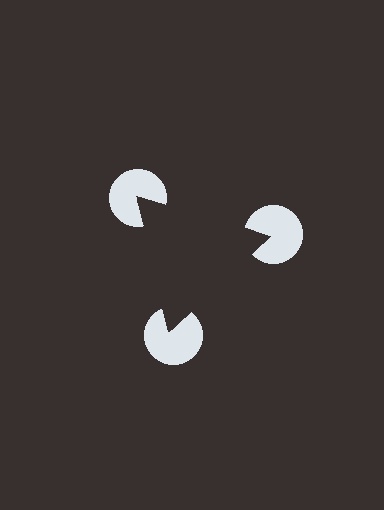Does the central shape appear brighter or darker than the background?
It typically appears slightly darker than the background, even though no actual brightness change is drawn.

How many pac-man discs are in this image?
There are 3 — one at each vertex of the illusory triangle.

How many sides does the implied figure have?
3 sides.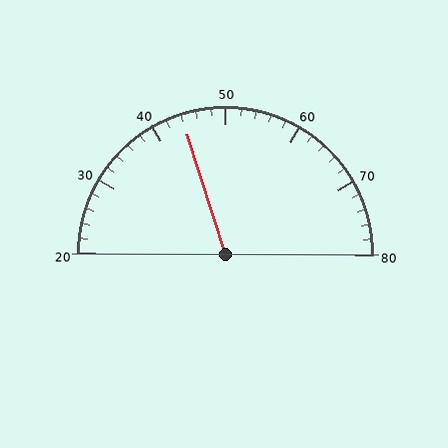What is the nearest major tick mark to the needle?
The nearest major tick mark is 40.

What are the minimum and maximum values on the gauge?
The gauge ranges from 20 to 80.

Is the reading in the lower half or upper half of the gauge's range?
The reading is in the lower half of the range (20 to 80).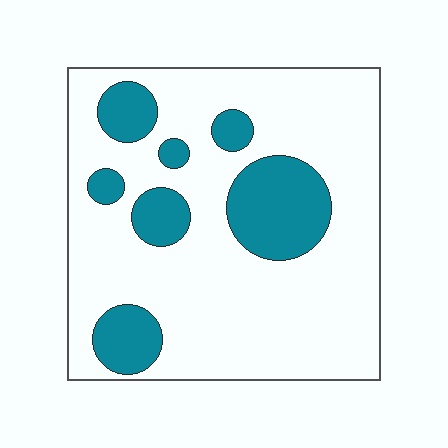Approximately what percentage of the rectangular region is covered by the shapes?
Approximately 20%.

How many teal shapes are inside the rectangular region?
7.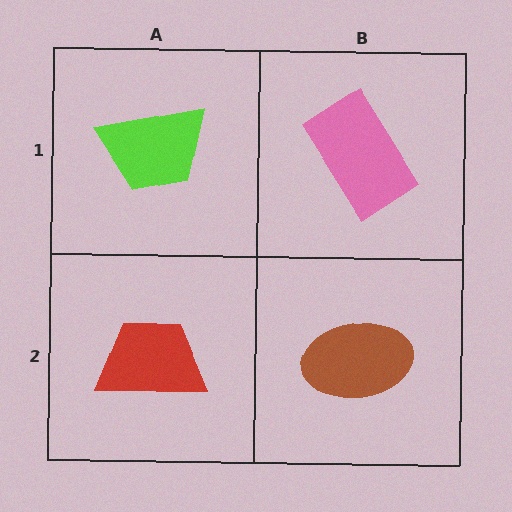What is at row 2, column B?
A brown ellipse.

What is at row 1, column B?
A pink rectangle.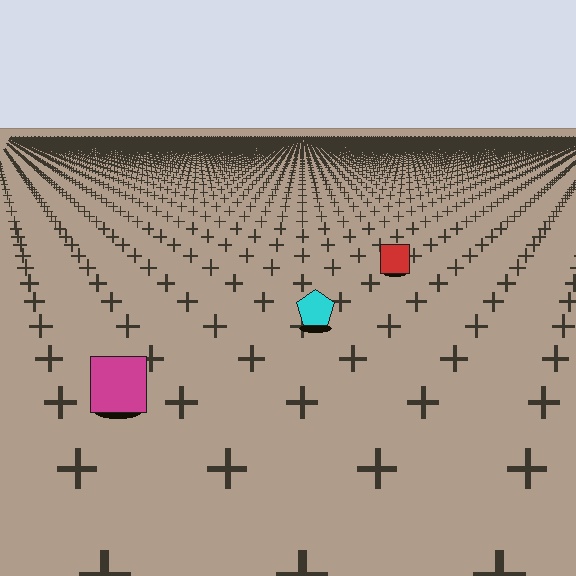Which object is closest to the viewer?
The magenta square is closest. The texture marks near it are larger and more spread out.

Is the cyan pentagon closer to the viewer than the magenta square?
No. The magenta square is closer — you can tell from the texture gradient: the ground texture is coarser near it.